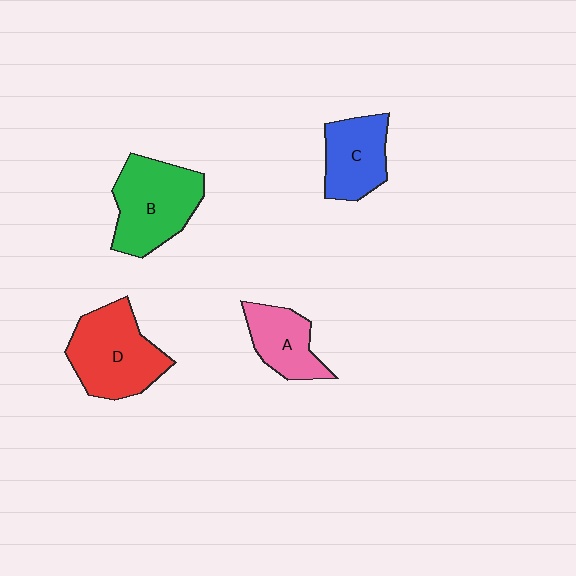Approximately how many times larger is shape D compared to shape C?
Approximately 1.4 times.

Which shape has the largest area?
Shape D (red).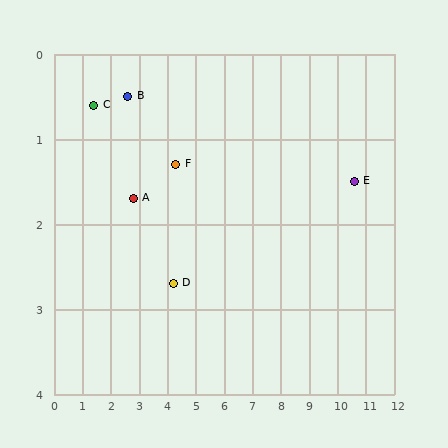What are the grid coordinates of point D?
Point D is at approximately (4.2, 2.7).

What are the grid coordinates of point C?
Point C is at approximately (1.4, 0.6).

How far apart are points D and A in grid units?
Points D and A are about 1.7 grid units apart.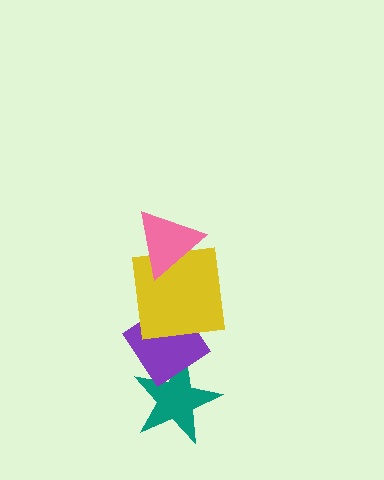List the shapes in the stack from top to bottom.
From top to bottom: the pink triangle, the yellow square, the purple diamond, the teal star.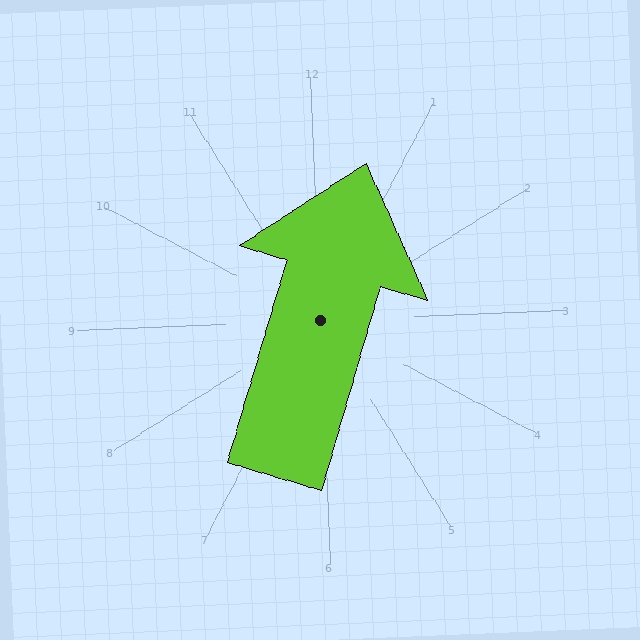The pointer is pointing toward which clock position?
Roughly 1 o'clock.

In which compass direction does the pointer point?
North.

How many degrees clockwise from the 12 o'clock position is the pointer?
Approximately 19 degrees.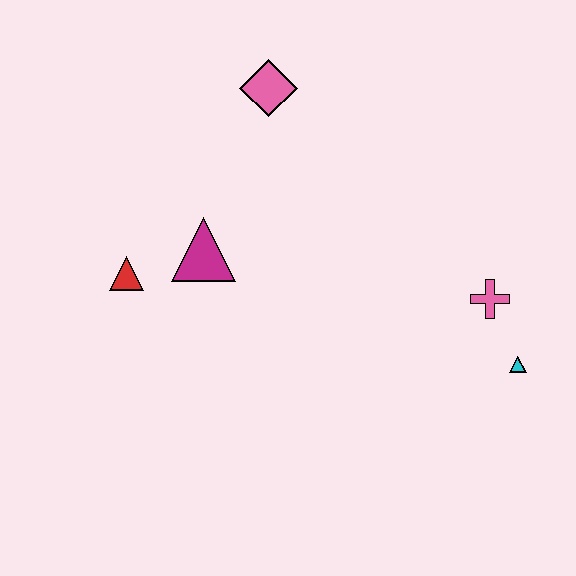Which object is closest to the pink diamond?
The magenta triangle is closest to the pink diamond.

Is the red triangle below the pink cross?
No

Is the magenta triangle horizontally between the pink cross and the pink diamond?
No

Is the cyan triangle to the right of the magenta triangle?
Yes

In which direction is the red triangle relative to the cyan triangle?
The red triangle is to the left of the cyan triangle.